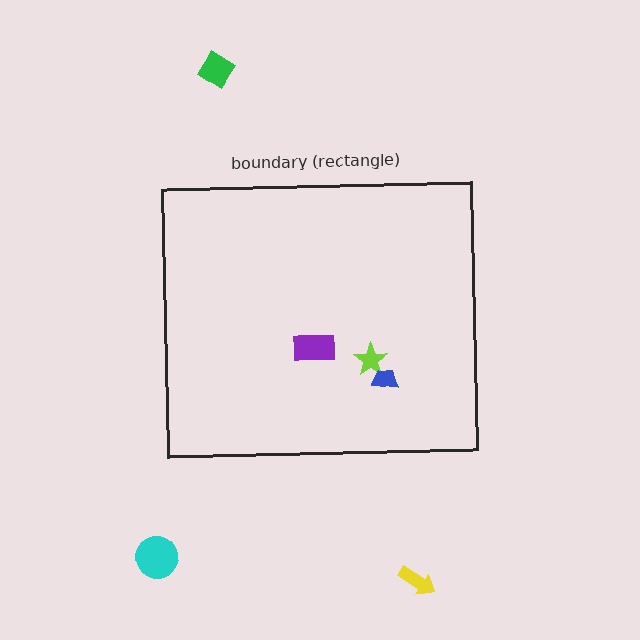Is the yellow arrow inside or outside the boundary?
Outside.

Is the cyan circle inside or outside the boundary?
Outside.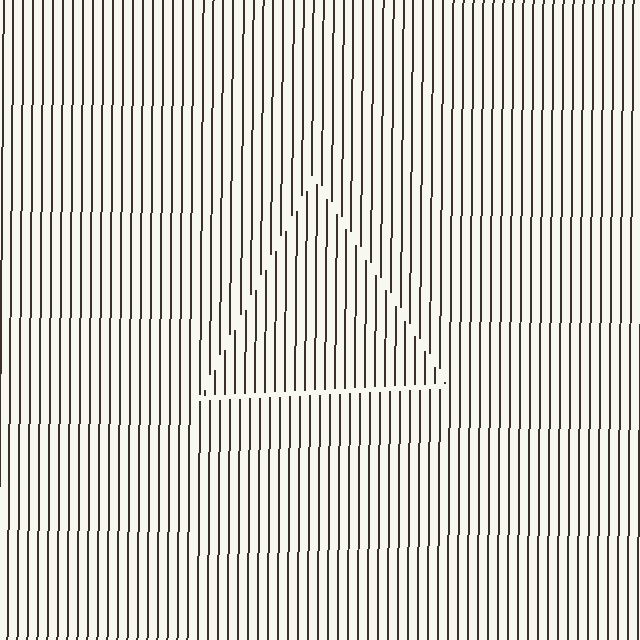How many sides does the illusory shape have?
3 sides — the line-ends trace a triangle.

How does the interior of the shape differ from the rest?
The interior of the shape contains the same grating, shifted by half a period — the contour is defined by the phase discontinuity where line-ends from the inner and outer gratings abut.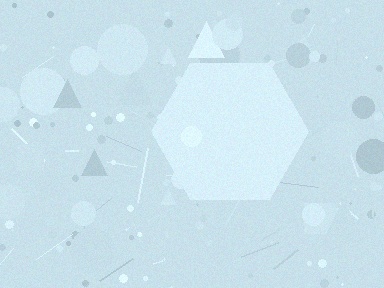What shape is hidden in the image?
A hexagon is hidden in the image.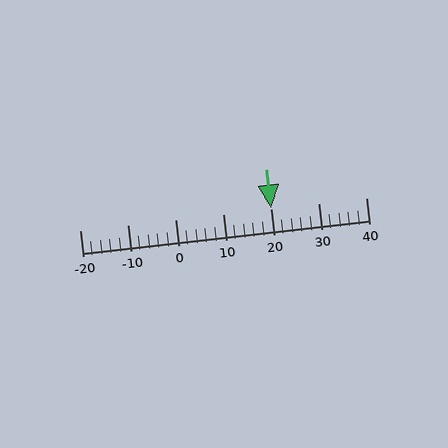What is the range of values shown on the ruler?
The ruler shows values from -20 to 40.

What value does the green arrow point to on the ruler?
The green arrow points to approximately 20.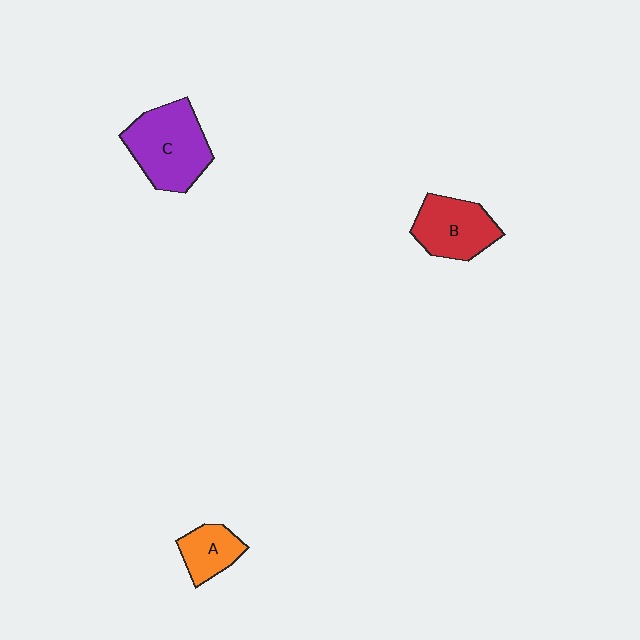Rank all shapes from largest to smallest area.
From largest to smallest: C (purple), B (red), A (orange).